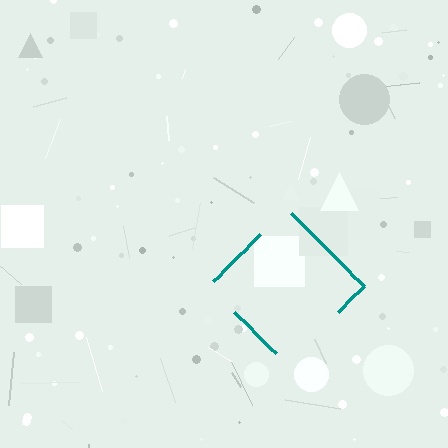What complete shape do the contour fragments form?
The contour fragments form a diamond.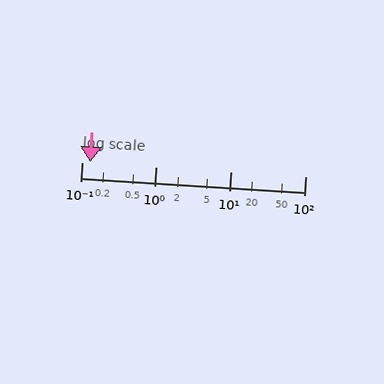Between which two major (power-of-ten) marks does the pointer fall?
The pointer is between 0.1 and 1.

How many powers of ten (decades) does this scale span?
The scale spans 3 decades, from 0.1 to 100.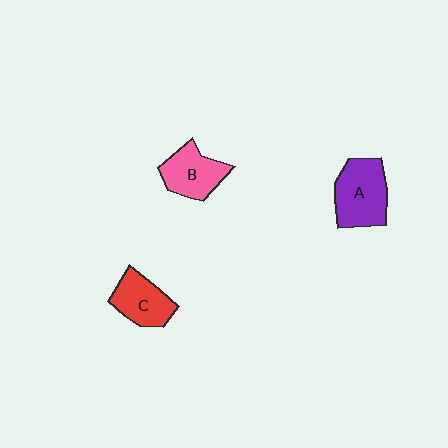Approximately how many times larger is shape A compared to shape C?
Approximately 1.3 times.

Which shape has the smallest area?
Shape C (red).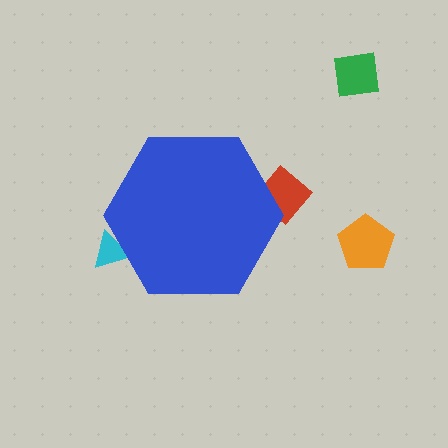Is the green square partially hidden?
No, the green square is fully visible.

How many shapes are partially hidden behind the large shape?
2 shapes are partially hidden.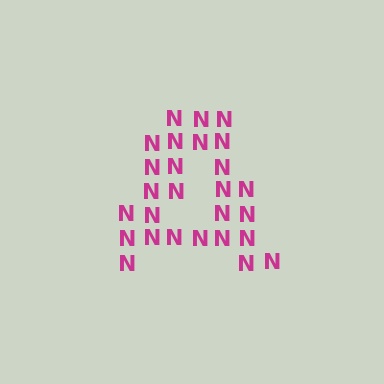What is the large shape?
The large shape is the letter A.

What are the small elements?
The small elements are letter N's.